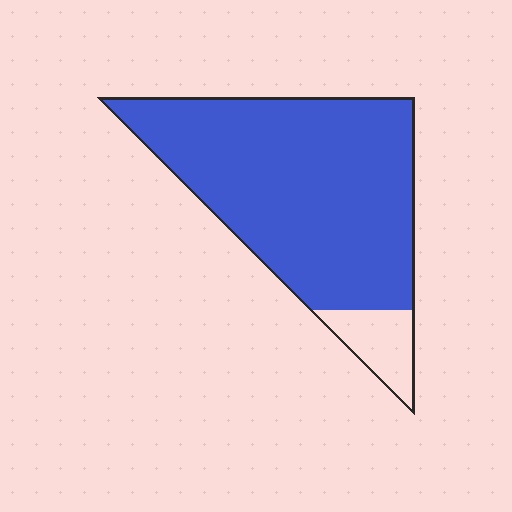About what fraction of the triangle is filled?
About nine tenths (9/10).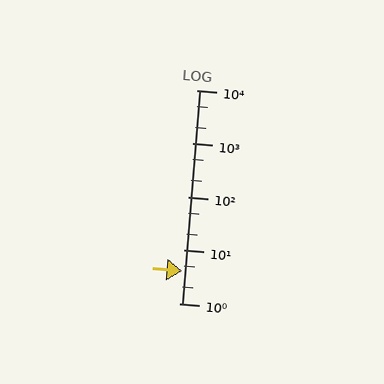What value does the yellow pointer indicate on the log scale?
The pointer indicates approximately 4.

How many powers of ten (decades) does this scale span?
The scale spans 4 decades, from 1 to 10000.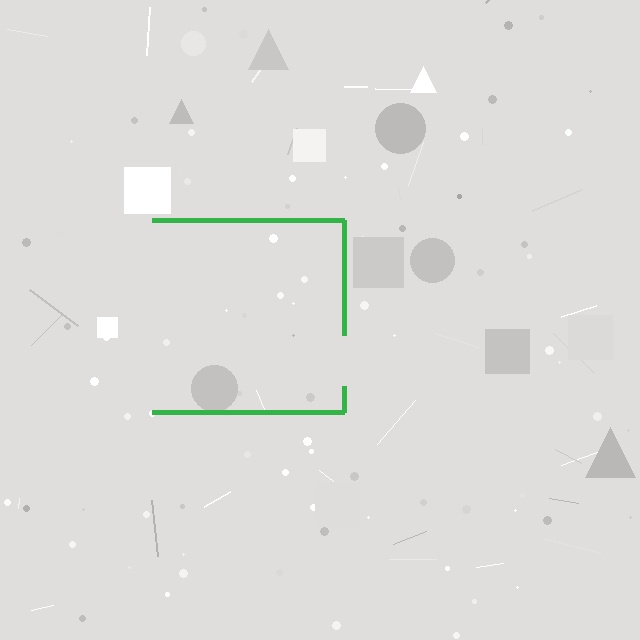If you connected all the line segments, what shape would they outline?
They would outline a square.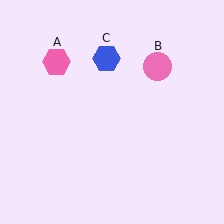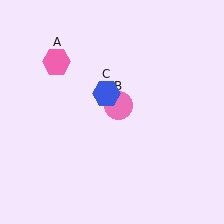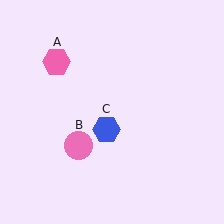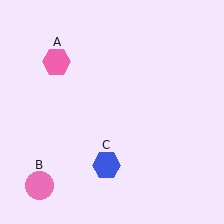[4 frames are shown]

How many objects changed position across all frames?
2 objects changed position: pink circle (object B), blue hexagon (object C).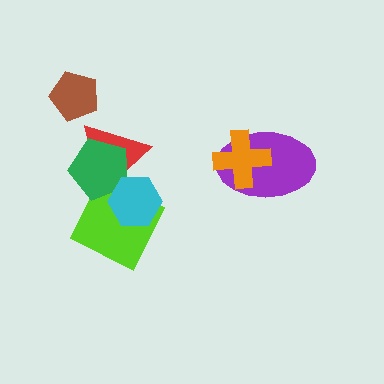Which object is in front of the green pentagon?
The cyan hexagon is in front of the green pentagon.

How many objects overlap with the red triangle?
3 objects overlap with the red triangle.